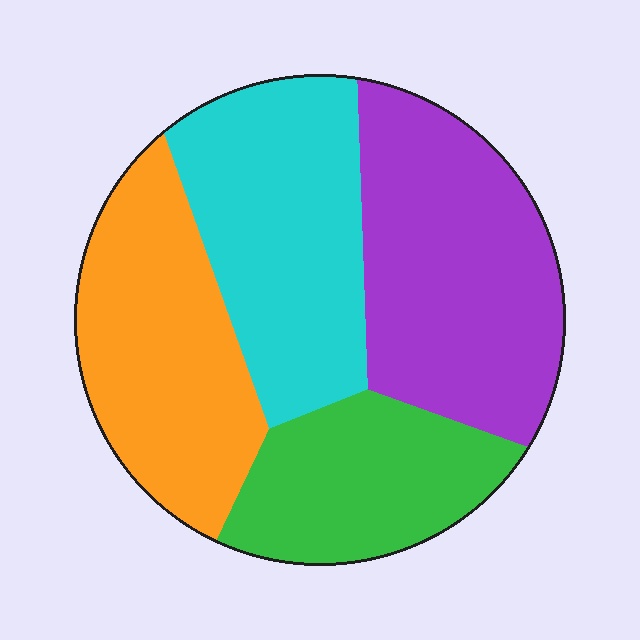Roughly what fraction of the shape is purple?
Purple takes up about one third (1/3) of the shape.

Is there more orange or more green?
Orange.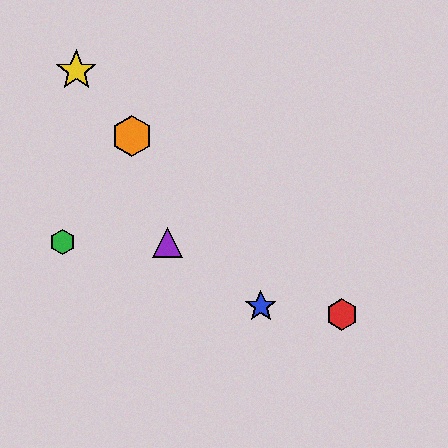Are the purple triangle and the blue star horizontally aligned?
No, the purple triangle is at y≈242 and the blue star is at y≈306.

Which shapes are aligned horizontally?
The green hexagon, the purple triangle are aligned horizontally.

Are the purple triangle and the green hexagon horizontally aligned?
Yes, both are at y≈242.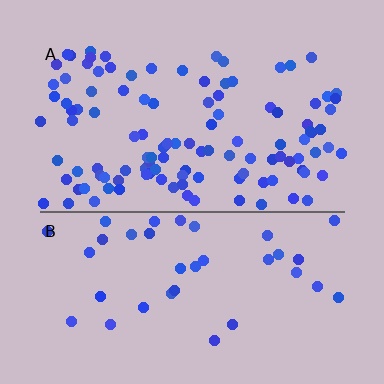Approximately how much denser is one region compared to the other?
Approximately 3.0× — region A over region B.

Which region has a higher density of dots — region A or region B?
A (the top).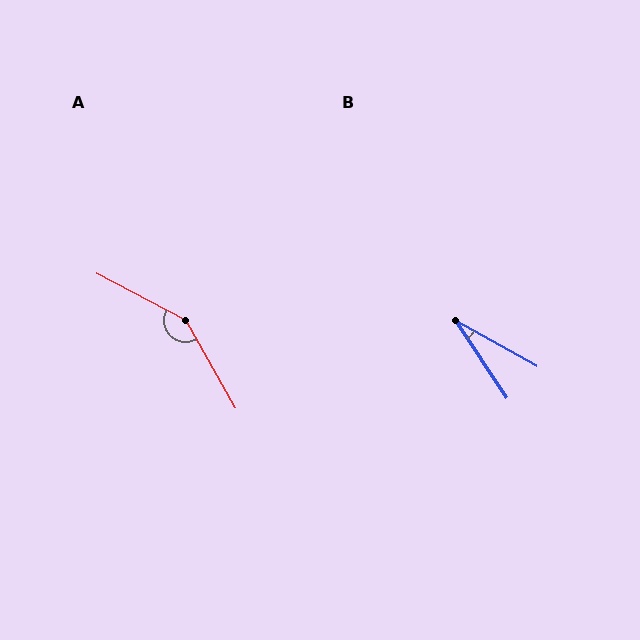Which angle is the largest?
A, at approximately 147 degrees.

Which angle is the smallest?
B, at approximately 27 degrees.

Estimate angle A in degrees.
Approximately 147 degrees.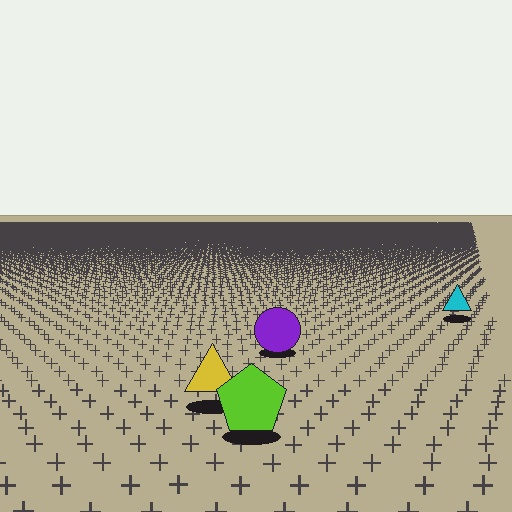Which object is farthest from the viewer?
The cyan triangle is farthest from the viewer. It appears smaller and the ground texture around it is denser.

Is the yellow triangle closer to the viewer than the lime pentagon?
No. The lime pentagon is closer — you can tell from the texture gradient: the ground texture is coarser near it.